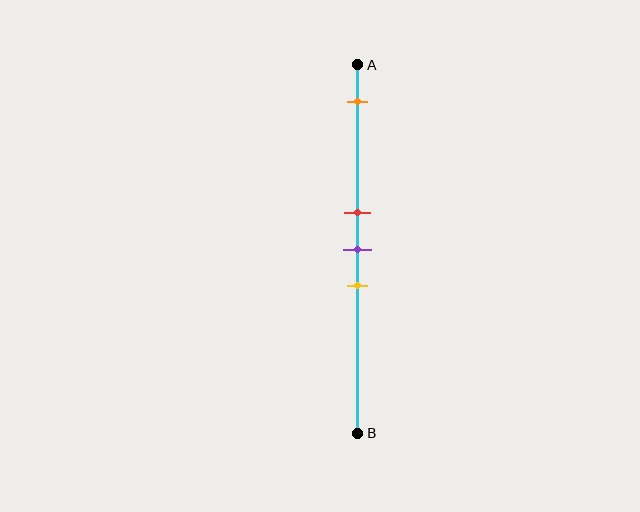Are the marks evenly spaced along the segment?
No, the marks are not evenly spaced.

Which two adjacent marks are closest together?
The red and purple marks are the closest adjacent pair.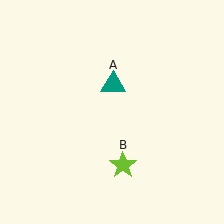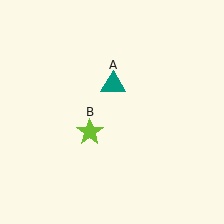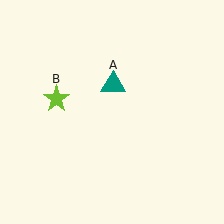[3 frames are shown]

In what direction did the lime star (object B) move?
The lime star (object B) moved up and to the left.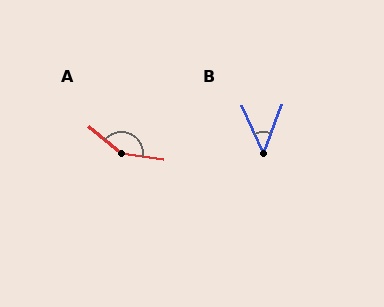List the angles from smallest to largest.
B (44°), A (149°).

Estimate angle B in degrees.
Approximately 44 degrees.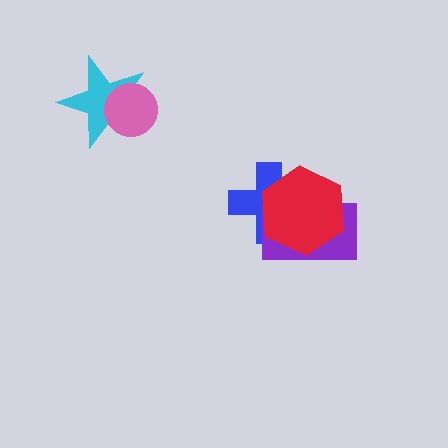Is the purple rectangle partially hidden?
Yes, it is partially covered by another shape.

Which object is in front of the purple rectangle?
The red hexagon is in front of the purple rectangle.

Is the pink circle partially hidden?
No, no other shape covers it.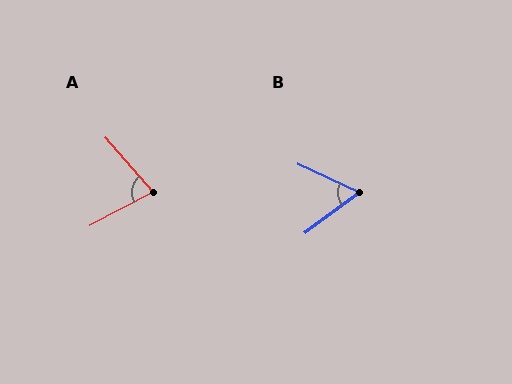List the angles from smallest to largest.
B (62°), A (77°).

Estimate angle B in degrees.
Approximately 62 degrees.